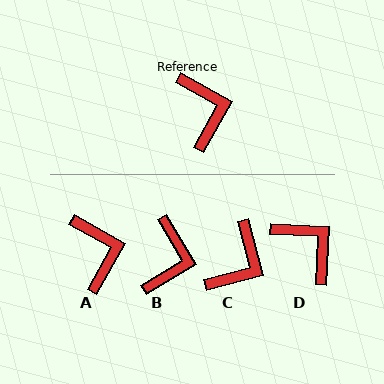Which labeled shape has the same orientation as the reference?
A.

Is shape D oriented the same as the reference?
No, it is off by about 27 degrees.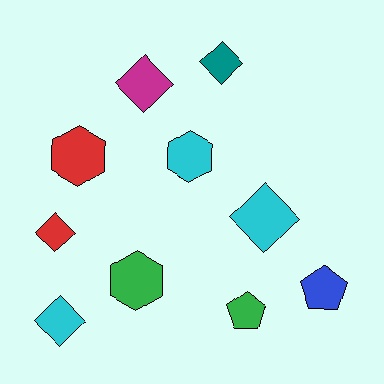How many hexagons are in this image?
There are 3 hexagons.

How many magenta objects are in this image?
There is 1 magenta object.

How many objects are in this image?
There are 10 objects.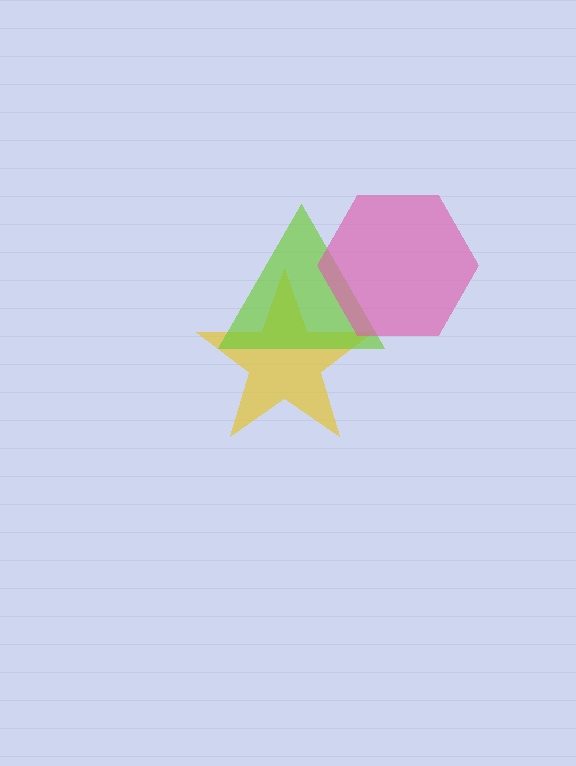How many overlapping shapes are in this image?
There are 3 overlapping shapes in the image.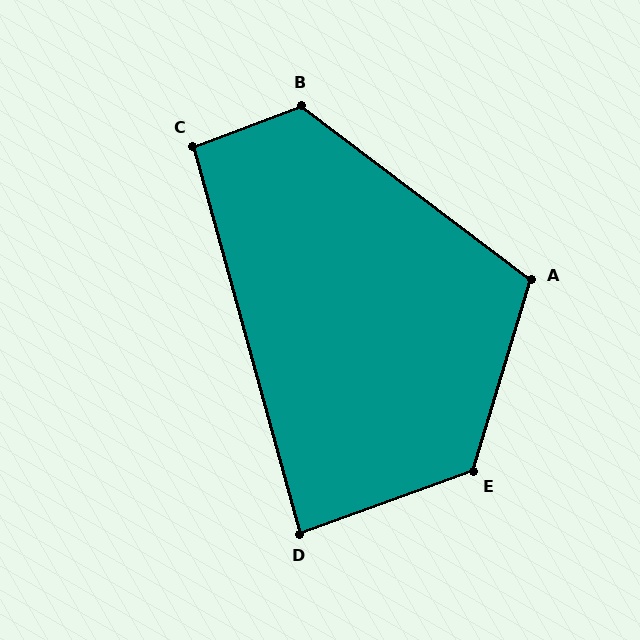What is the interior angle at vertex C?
Approximately 95 degrees (obtuse).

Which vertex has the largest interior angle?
E, at approximately 127 degrees.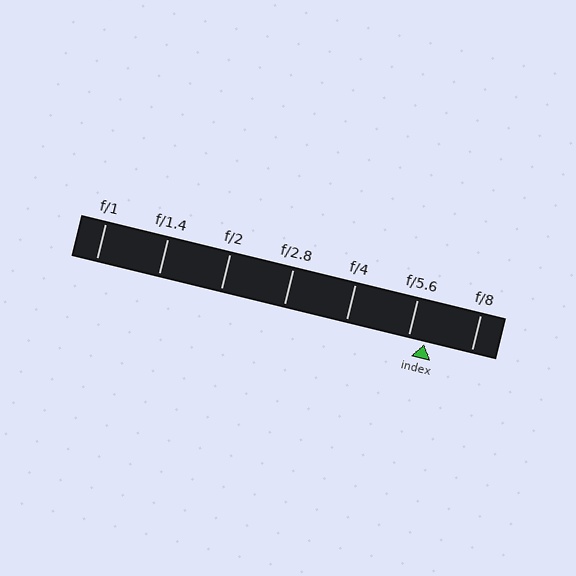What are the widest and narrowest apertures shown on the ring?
The widest aperture shown is f/1 and the narrowest is f/8.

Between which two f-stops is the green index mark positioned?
The index mark is between f/5.6 and f/8.